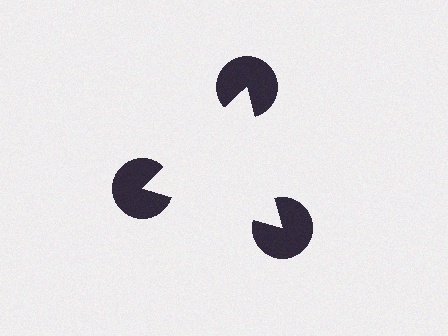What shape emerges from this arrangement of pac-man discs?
An illusory triangle — its edges are inferred from the aligned wedge cuts in the pac-man discs, not physically drawn.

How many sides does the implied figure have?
3 sides.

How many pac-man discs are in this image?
There are 3 — one at each vertex of the illusory triangle.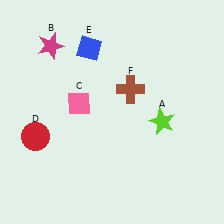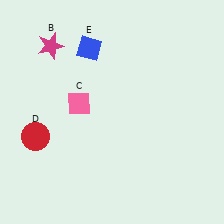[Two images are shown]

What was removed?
The lime star (A), the brown cross (F) were removed in Image 2.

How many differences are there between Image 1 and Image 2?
There are 2 differences between the two images.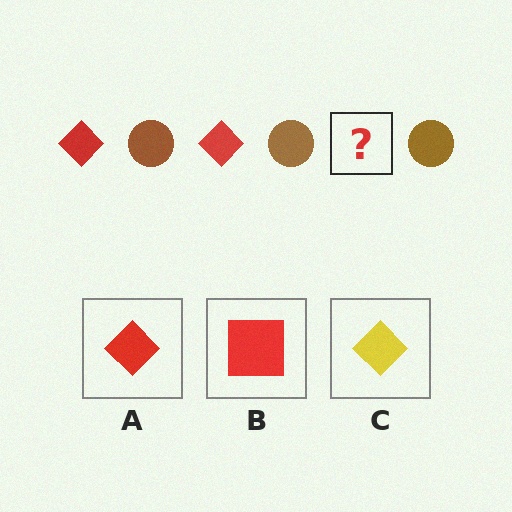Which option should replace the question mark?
Option A.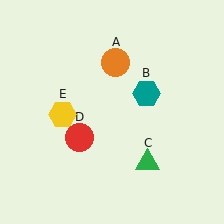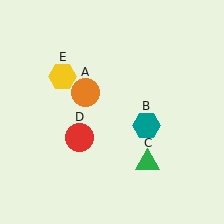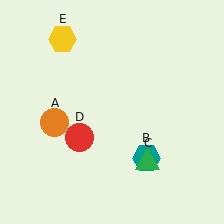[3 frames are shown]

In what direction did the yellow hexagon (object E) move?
The yellow hexagon (object E) moved up.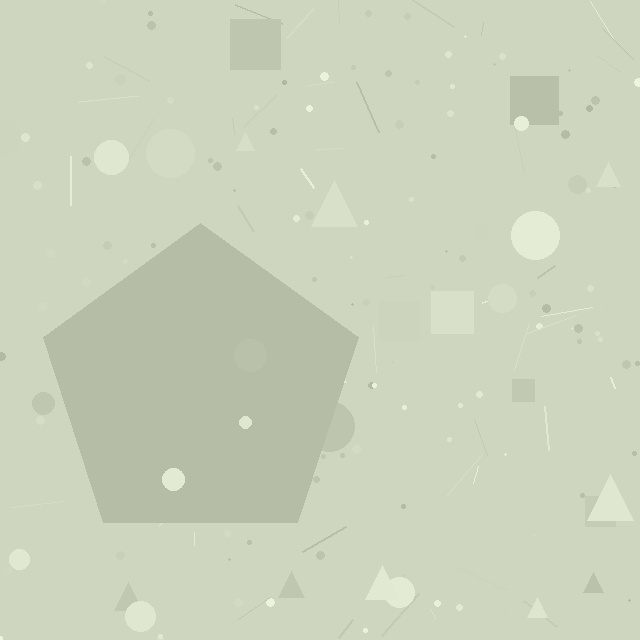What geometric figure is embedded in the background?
A pentagon is embedded in the background.